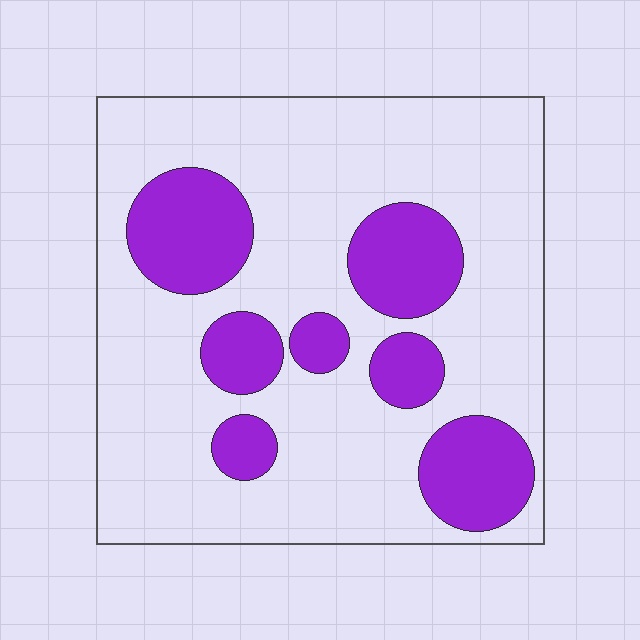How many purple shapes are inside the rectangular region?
7.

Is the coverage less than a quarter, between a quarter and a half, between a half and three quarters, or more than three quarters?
Between a quarter and a half.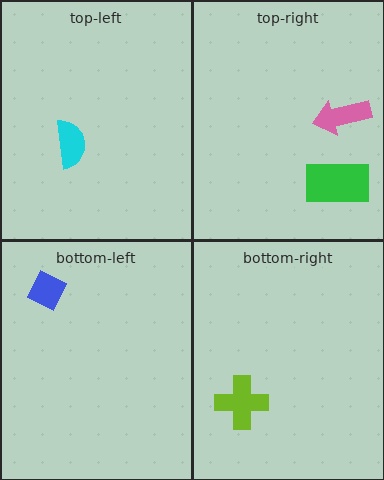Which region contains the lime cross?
The bottom-right region.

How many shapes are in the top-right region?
2.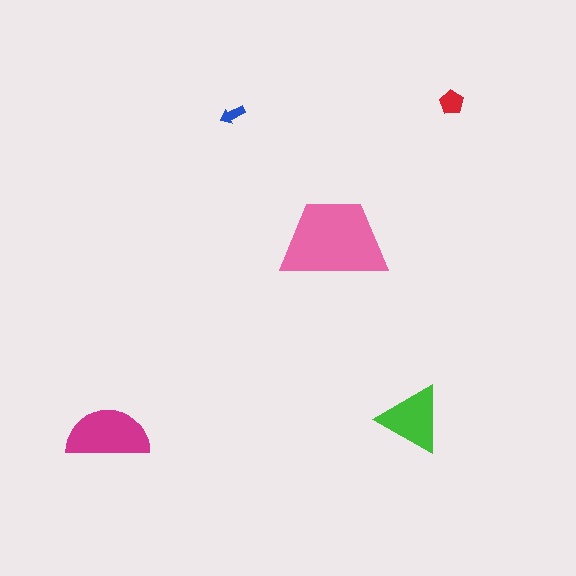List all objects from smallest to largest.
The blue arrow, the red pentagon, the green triangle, the magenta semicircle, the pink trapezoid.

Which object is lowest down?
The magenta semicircle is bottommost.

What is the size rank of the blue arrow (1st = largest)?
5th.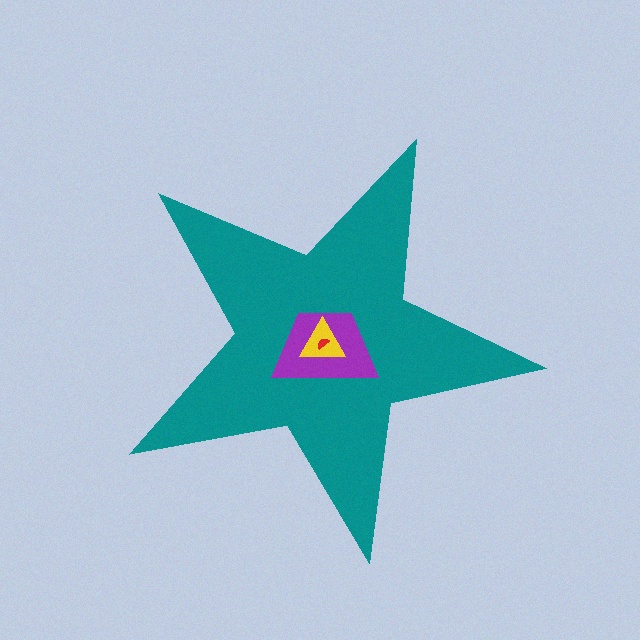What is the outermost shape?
The teal star.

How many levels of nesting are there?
4.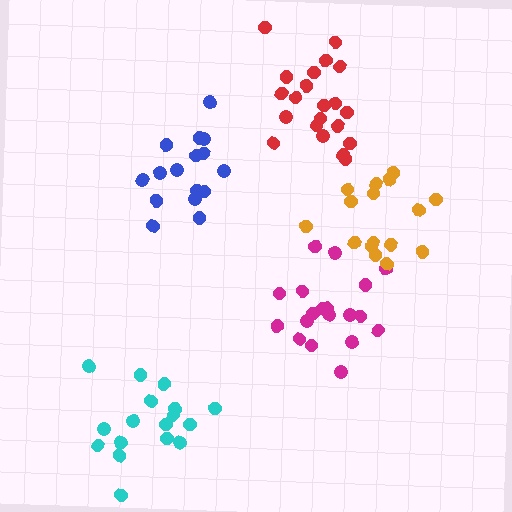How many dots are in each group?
Group 1: 20 dots, Group 2: 21 dots, Group 3: 17 dots, Group 4: 16 dots, Group 5: 16 dots (90 total).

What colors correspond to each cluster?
The clusters are colored: magenta, red, cyan, blue, orange.